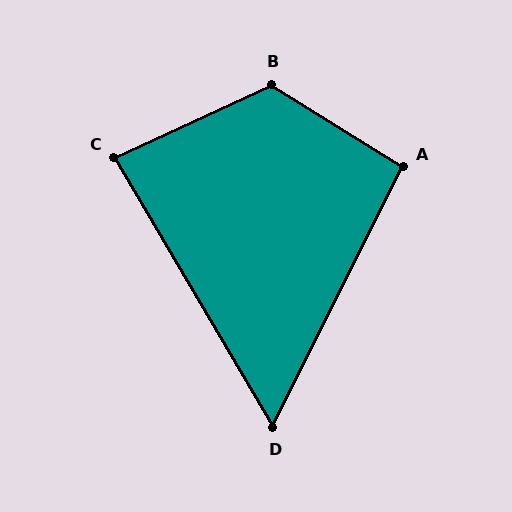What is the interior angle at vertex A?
Approximately 95 degrees (obtuse).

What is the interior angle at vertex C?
Approximately 85 degrees (acute).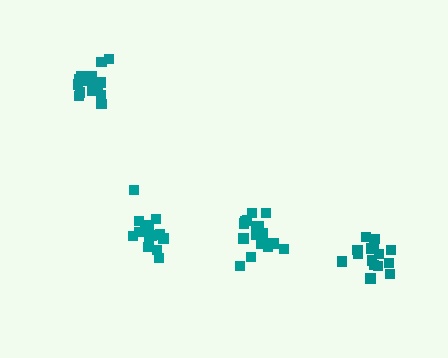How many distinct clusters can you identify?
There are 4 distinct clusters.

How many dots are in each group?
Group 1: 18 dots, Group 2: 15 dots, Group 3: 16 dots, Group 4: 15 dots (64 total).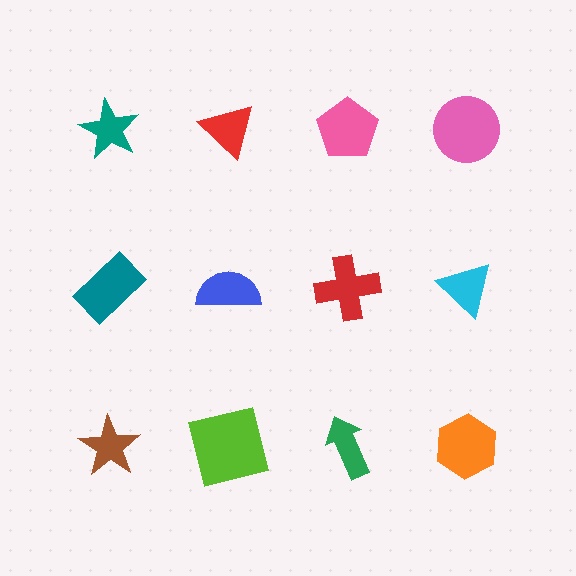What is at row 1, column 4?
A pink circle.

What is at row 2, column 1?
A teal rectangle.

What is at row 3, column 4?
An orange hexagon.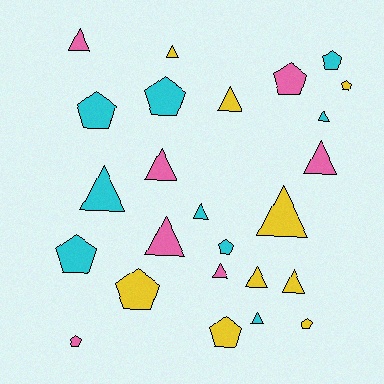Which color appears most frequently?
Cyan, with 9 objects.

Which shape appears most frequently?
Triangle, with 14 objects.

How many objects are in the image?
There are 25 objects.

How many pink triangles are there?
There are 5 pink triangles.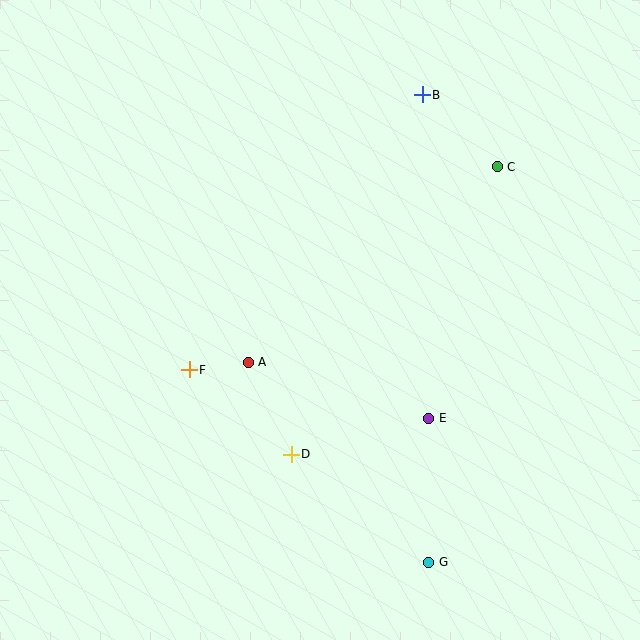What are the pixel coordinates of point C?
Point C is at (497, 167).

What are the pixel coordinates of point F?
Point F is at (189, 370).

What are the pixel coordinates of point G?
Point G is at (429, 562).